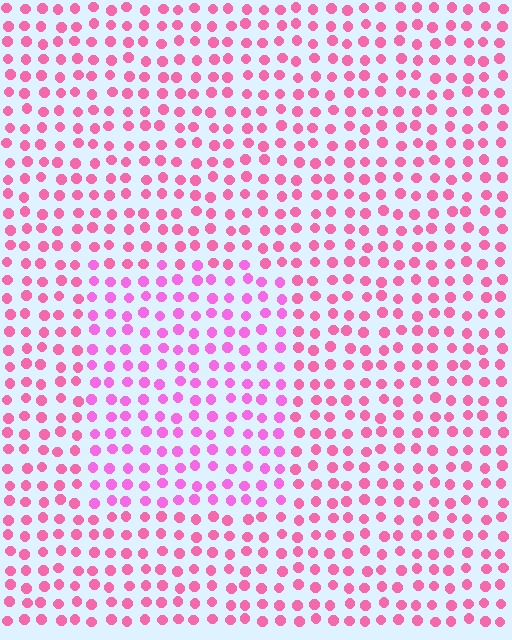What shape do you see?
I see a rectangle.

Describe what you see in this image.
The image is filled with small pink elements in a uniform arrangement. A rectangle-shaped region is visible where the elements are tinted to a slightly different hue, forming a subtle color boundary.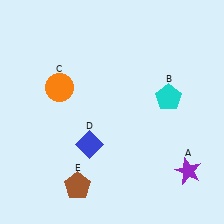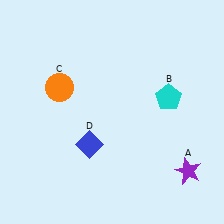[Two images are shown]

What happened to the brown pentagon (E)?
The brown pentagon (E) was removed in Image 2. It was in the bottom-left area of Image 1.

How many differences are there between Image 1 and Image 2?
There is 1 difference between the two images.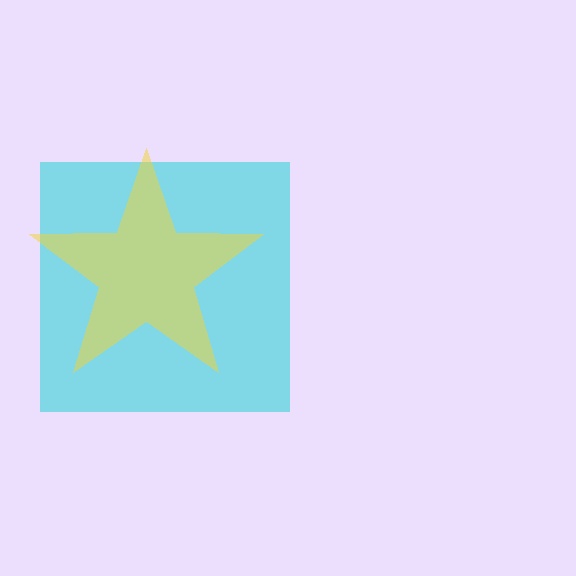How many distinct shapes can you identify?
There are 2 distinct shapes: a cyan square, a yellow star.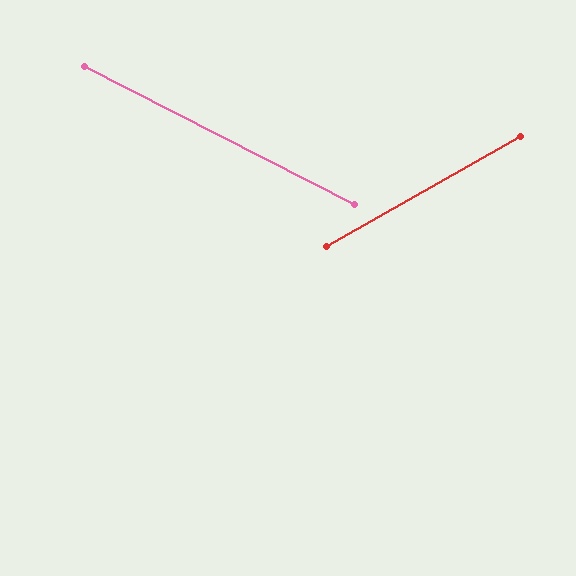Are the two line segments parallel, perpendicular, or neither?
Neither parallel nor perpendicular — they differ by about 57°.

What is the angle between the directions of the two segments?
Approximately 57 degrees.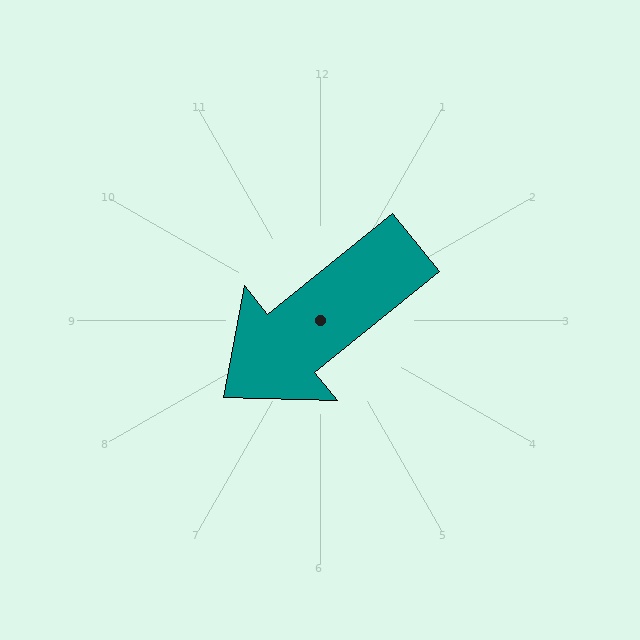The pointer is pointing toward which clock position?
Roughly 8 o'clock.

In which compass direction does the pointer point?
Southwest.